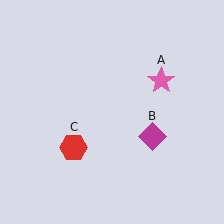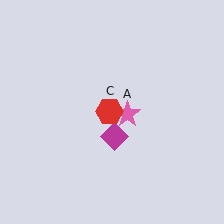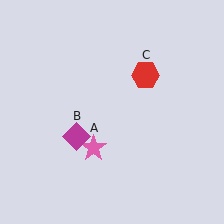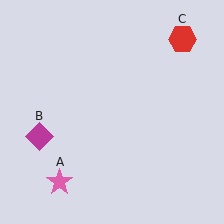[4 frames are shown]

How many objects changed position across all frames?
3 objects changed position: pink star (object A), magenta diamond (object B), red hexagon (object C).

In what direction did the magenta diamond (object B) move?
The magenta diamond (object B) moved left.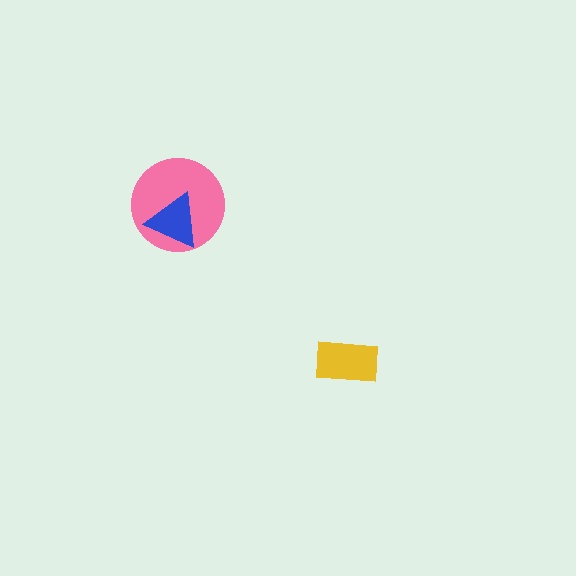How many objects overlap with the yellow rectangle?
0 objects overlap with the yellow rectangle.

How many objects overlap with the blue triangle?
1 object overlaps with the blue triangle.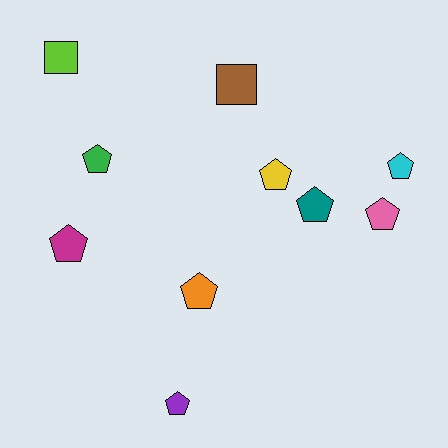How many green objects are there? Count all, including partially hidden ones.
There is 1 green object.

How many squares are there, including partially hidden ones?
There are 2 squares.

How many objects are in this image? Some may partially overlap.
There are 10 objects.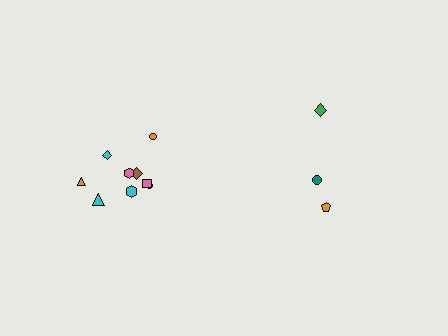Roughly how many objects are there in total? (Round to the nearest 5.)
Roughly 15 objects in total.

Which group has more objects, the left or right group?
The left group.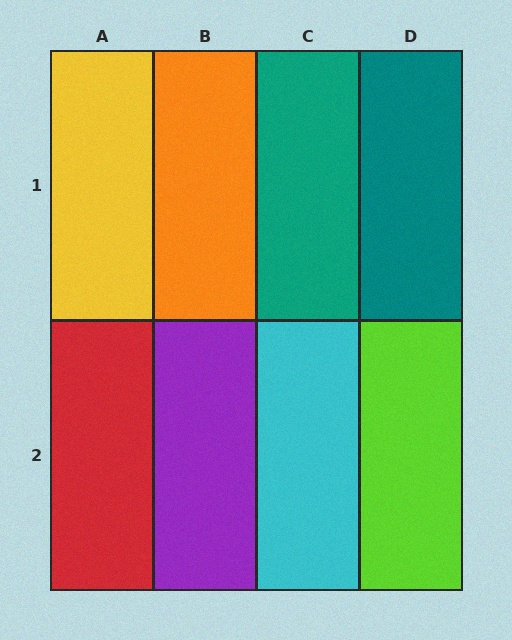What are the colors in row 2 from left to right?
Red, purple, cyan, lime.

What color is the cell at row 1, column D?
Teal.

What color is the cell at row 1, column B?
Orange.